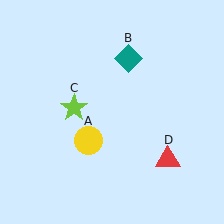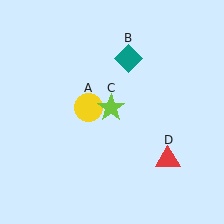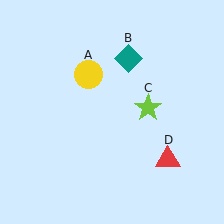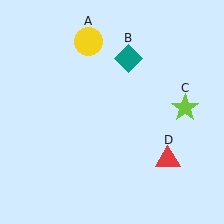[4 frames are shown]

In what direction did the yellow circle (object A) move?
The yellow circle (object A) moved up.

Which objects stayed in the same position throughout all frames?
Teal diamond (object B) and red triangle (object D) remained stationary.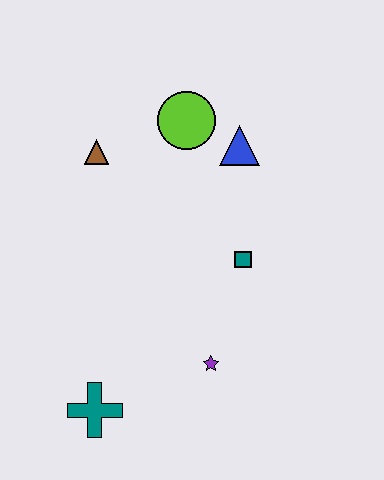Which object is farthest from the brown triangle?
The teal cross is farthest from the brown triangle.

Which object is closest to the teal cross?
The purple star is closest to the teal cross.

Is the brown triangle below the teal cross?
No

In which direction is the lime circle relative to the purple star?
The lime circle is above the purple star.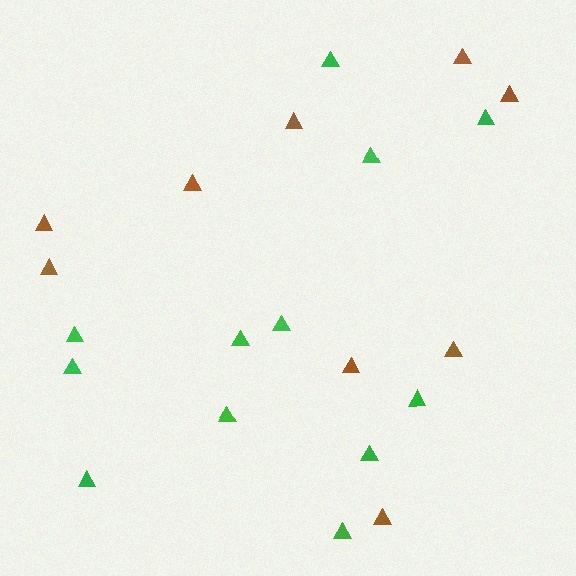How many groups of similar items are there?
There are 2 groups: one group of brown triangles (9) and one group of green triangles (12).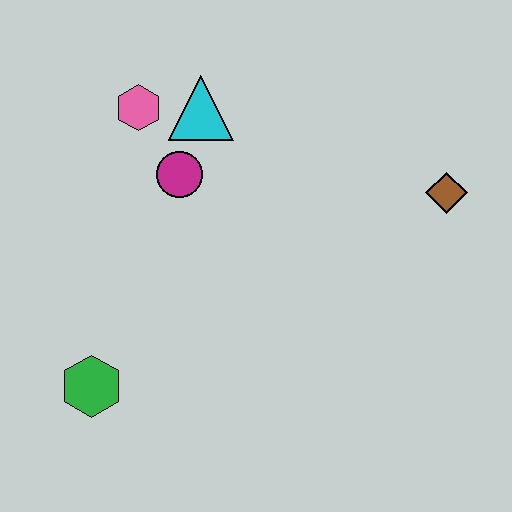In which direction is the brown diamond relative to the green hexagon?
The brown diamond is to the right of the green hexagon.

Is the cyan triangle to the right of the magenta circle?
Yes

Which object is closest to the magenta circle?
The cyan triangle is closest to the magenta circle.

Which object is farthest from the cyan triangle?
The green hexagon is farthest from the cyan triangle.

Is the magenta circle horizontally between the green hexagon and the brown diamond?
Yes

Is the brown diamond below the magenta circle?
Yes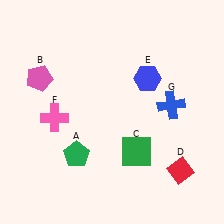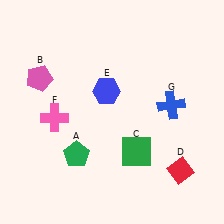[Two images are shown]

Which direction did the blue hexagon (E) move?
The blue hexagon (E) moved left.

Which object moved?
The blue hexagon (E) moved left.